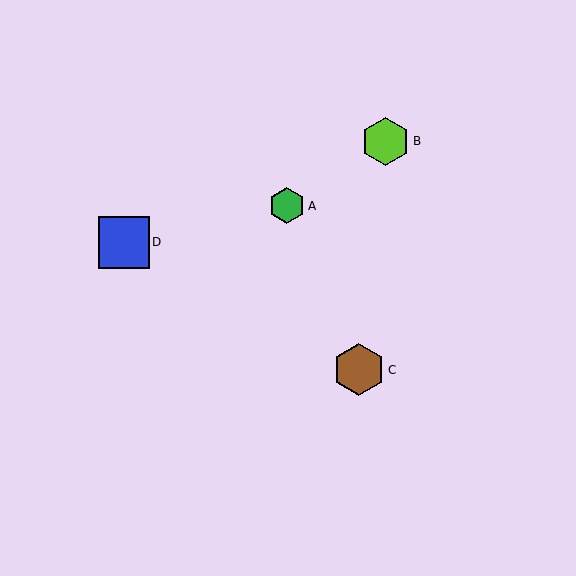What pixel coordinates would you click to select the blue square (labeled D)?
Click at (124, 242) to select the blue square D.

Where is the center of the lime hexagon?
The center of the lime hexagon is at (385, 141).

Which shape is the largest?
The brown hexagon (labeled C) is the largest.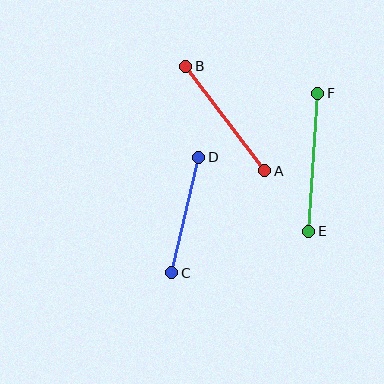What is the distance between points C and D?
The distance is approximately 119 pixels.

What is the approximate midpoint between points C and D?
The midpoint is at approximately (185, 215) pixels.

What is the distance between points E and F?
The distance is approximately 139 pixels.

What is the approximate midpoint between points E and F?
The midpoint is at approximately (313, 162) pixels.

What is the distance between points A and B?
The distance is approximately 131 pixels.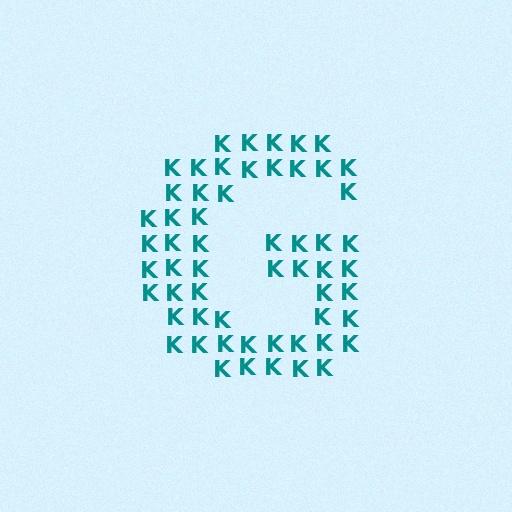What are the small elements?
The small elements are letter K's.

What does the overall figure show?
The overall figure shows the letter G.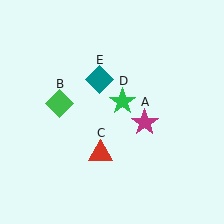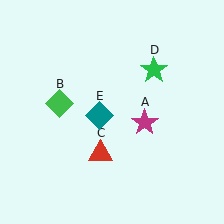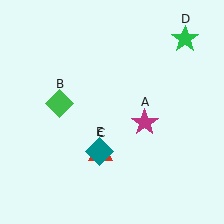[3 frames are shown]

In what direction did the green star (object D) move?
The green star (object D) moved up and to the right.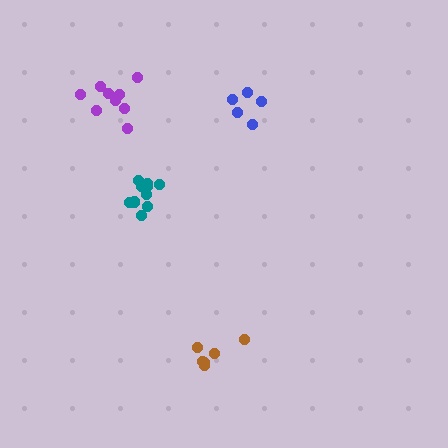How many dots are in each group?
Group 1: 11 dots, Group 2: 9 dots, Group 3: 6 dots, Group 4: 5 dots (31 total).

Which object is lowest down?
The brown cluster is bottommost.